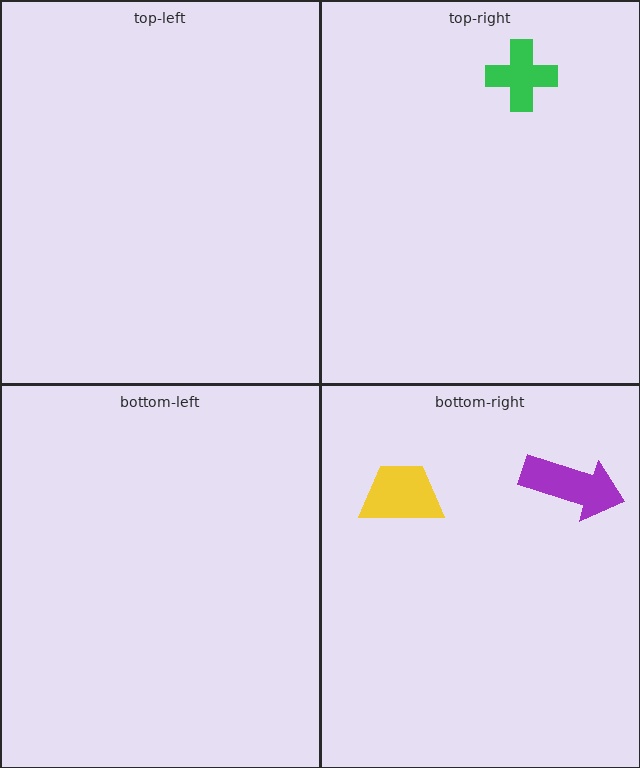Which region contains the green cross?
The top-right region.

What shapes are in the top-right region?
The green cross.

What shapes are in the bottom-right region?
The yellow trapezoid, the purple arrow.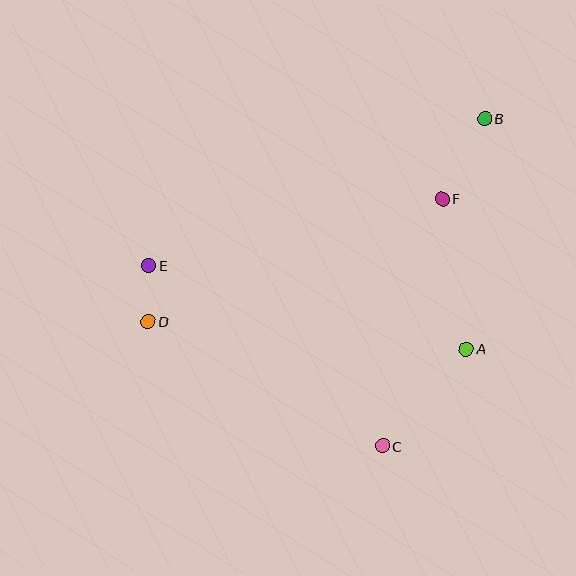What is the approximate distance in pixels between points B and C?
The distance between B and C is approximately 343 pixels.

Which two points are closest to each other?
Points D and E are closest to each other.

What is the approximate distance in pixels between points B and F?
The distance between B and F is approximately 91 pixels.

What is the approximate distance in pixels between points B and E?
The distance between B and E is approximately 367 pixels.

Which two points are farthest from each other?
Points B and D are farthest from each other.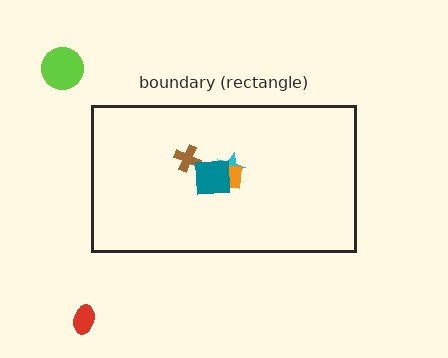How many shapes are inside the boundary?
4 inside, 2 outside.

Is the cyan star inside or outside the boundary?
Inside.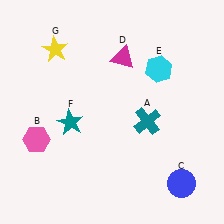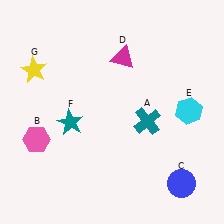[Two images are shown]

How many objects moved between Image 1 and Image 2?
2 objects moved between the two images.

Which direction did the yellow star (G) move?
The yellow star (G) moved left.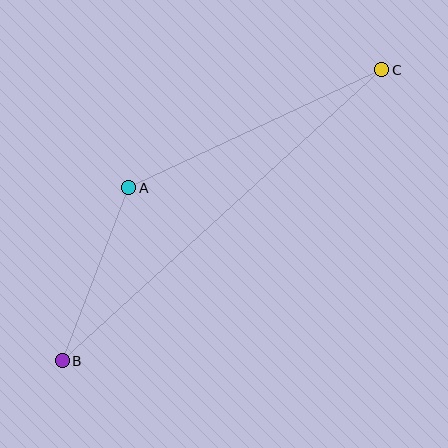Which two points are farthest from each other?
Points B and C are farthest from each other.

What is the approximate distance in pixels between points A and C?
The distance between A and C is approximately 279 pixels.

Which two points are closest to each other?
Points A and B are closest to each other.